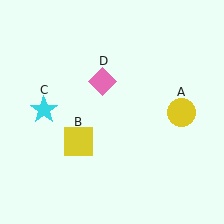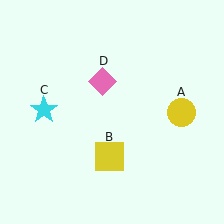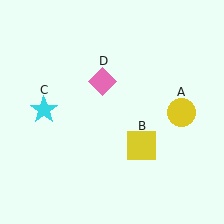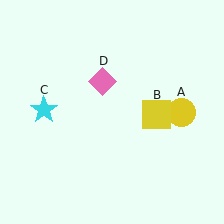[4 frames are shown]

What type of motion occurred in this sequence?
The yellow square (object B) rotated counterclockwise around the center of the scene.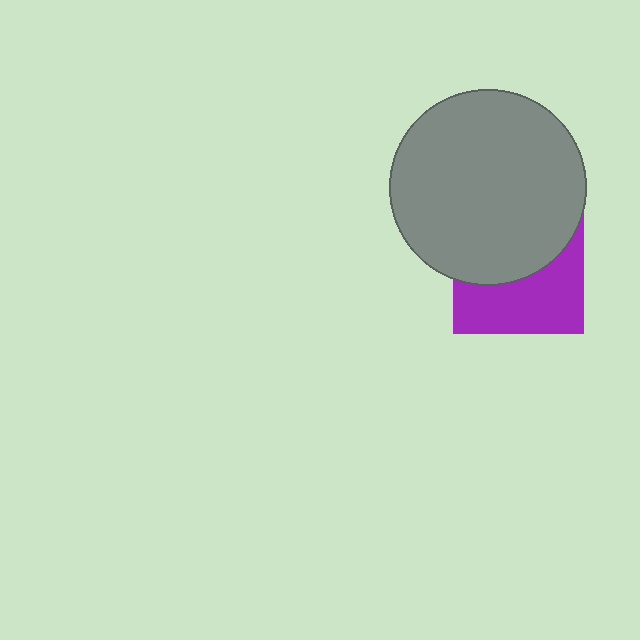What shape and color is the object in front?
The object in front is a gray circle.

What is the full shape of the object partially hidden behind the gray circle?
The partially hidden object is a purple square.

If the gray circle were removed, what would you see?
You would see the complete purple square.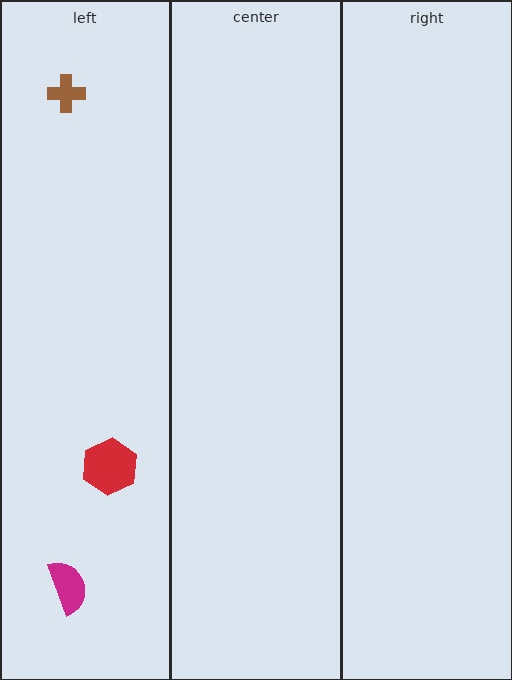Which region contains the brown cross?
The left region.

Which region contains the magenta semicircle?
The left region.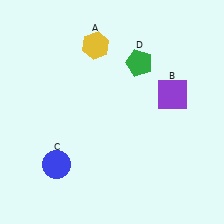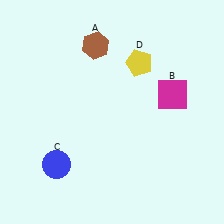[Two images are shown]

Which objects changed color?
A changed from yellow to brown. B changed from purple to magenta. D changed from green to yellow.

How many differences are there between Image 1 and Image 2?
There are 3 differences between the two images.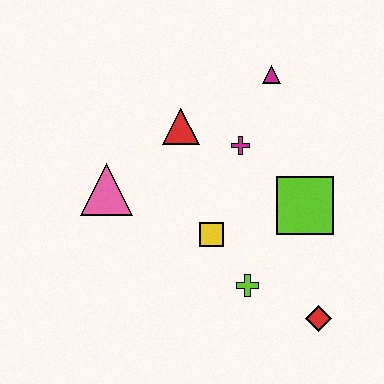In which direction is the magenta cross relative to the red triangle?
The magenta cross is to the right of the red triangle.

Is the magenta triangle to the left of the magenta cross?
No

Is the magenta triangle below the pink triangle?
No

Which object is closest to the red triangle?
The magenta cross is closest to the red triangle.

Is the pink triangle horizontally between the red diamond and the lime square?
No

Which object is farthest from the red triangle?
The red diamond is farthest from the red triangle.